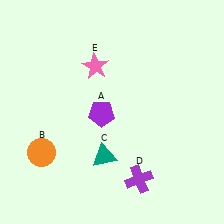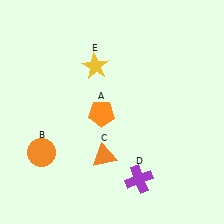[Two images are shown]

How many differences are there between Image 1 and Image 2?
There are 3 differences between the two images.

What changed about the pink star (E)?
In Image 1, E is pink. In Image 2, it changed to yellow.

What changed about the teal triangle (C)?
In Image 1, C is teal. In Image 2, it changed to orange.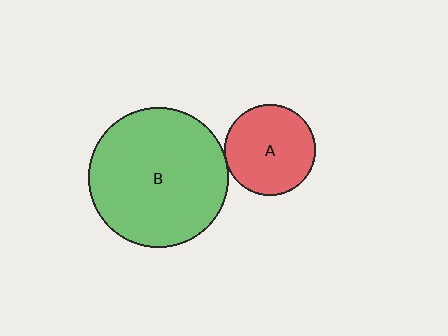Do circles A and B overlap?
Yes.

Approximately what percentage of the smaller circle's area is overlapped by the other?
Approximately 5%.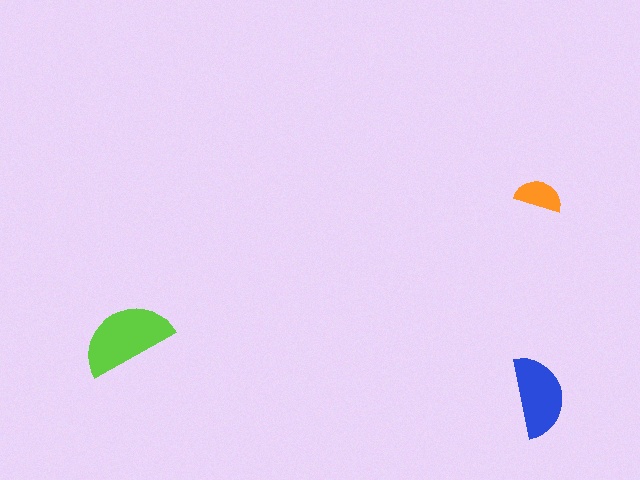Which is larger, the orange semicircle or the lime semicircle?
The lime one.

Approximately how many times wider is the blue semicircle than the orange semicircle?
About 1.5 times wider.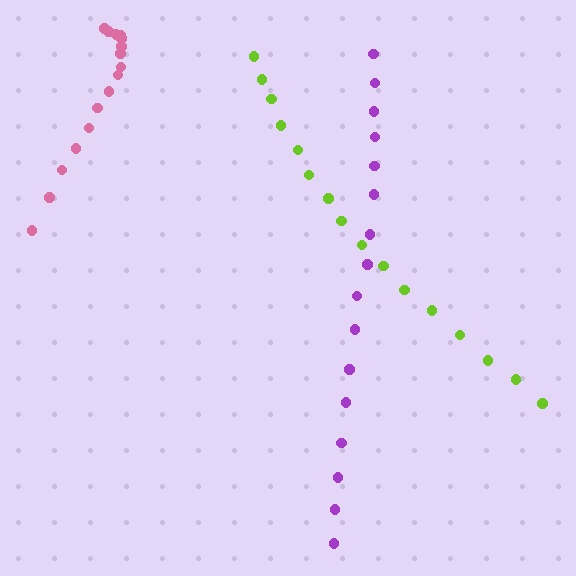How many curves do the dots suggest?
There are 3 distinct paths.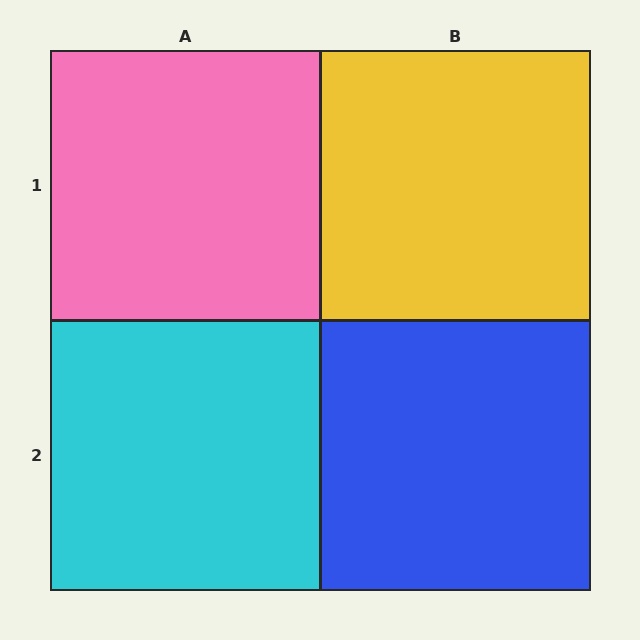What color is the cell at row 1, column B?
Yellow.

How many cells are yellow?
1 cell is yellow.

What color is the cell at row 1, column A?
Pink.